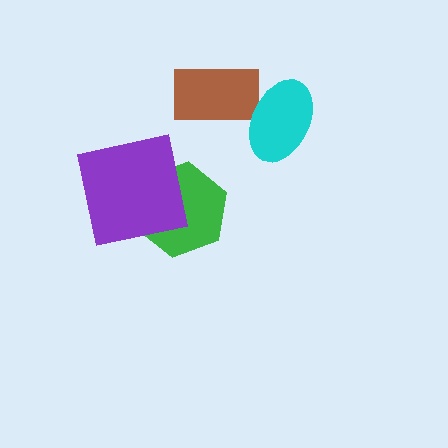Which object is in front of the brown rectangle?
The cyan ellipse is in front of the brown rectangle.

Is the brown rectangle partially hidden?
Yes, it is partially covered by another shape.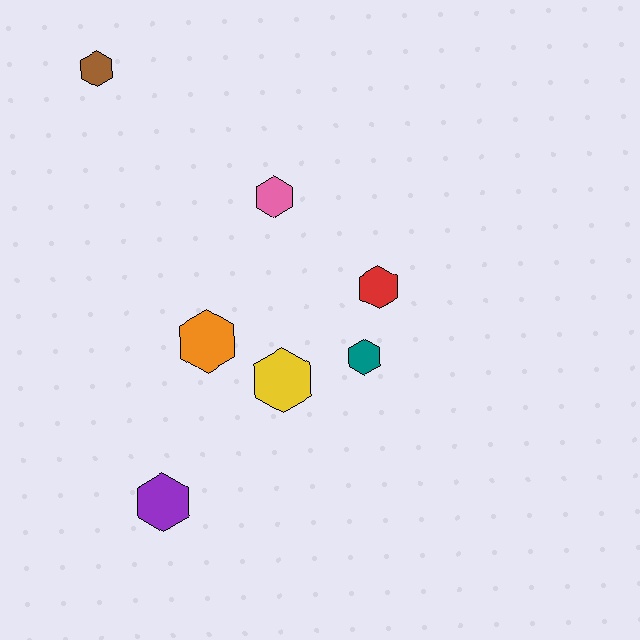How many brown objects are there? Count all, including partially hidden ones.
There is 1 brown object.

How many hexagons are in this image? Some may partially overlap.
There are 7 hexagons.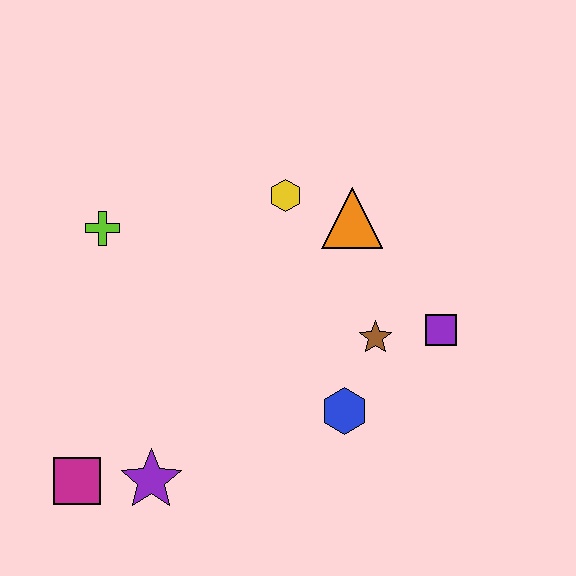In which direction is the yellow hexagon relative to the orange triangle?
The yellow hexagon is to the left of the orange triangle.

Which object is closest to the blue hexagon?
The brown star is closest to the blue hexagon.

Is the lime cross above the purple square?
Yes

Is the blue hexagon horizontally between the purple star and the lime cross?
No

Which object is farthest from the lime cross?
The purple square is farthest from the lime cross.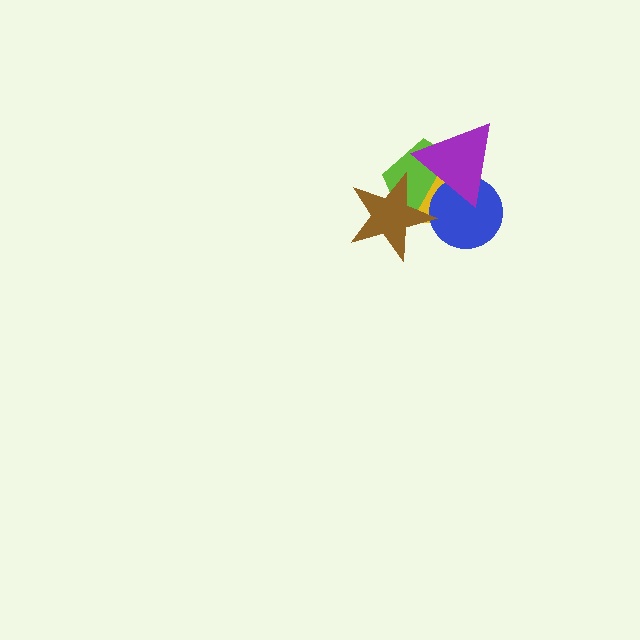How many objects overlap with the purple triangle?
3 objects overlap with the purple triangle.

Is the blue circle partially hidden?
Yes, it is partially covered by another shape.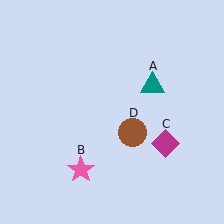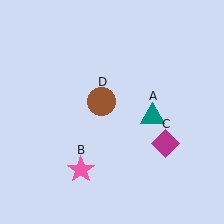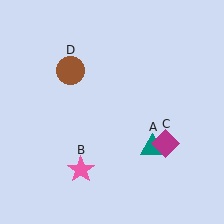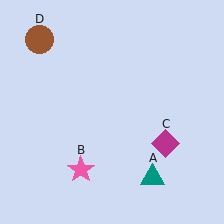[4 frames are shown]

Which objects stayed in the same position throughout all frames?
Pink star (object B) and magenta diamond (object C) remained stationary.